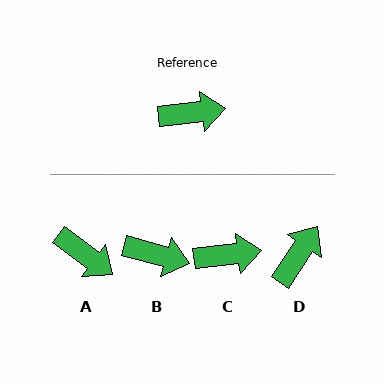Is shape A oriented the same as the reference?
No, it is off by about 44 degrees.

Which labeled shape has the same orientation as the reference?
C.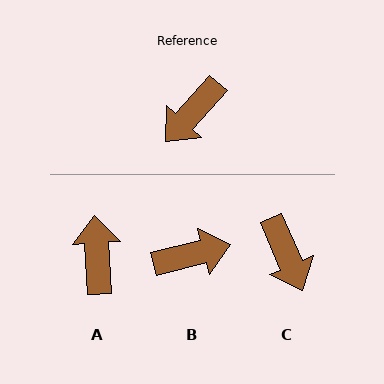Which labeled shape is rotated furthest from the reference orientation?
B, about 146 degrees away.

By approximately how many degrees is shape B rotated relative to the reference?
Approximately 146 degrees counter-clockwise.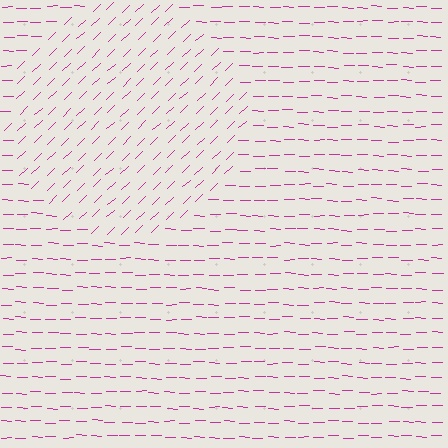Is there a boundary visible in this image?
Yes, there is a texture boundary formed by a change in line orientation.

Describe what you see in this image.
The image is filled with small magenta line segments. A circle region in the image has lines oriented differently from the surrounding lines, creating a visible texture boundary.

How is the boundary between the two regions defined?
The boundary is defined purely by a change in line orientation (approximately 45 degrees difference). All lines are the same color and thickness.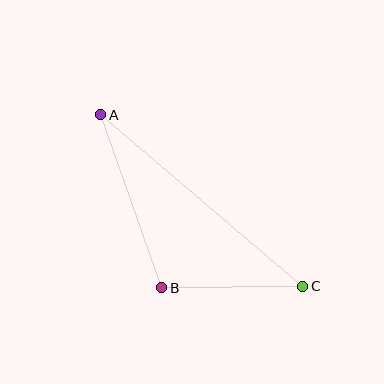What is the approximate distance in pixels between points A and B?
The distance between A and B is approximately 183 pixels.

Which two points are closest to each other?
Points B and C are closest to each other.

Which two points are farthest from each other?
Points A and C are farthest from each other.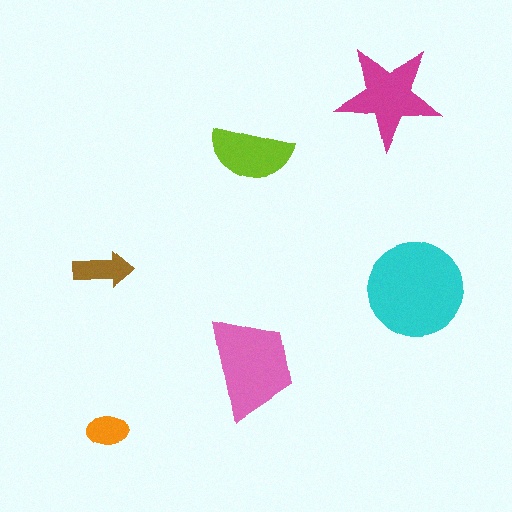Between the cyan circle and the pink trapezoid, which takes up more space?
The cyan circle.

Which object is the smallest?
The orange ellipse.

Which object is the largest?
The cyan circle.